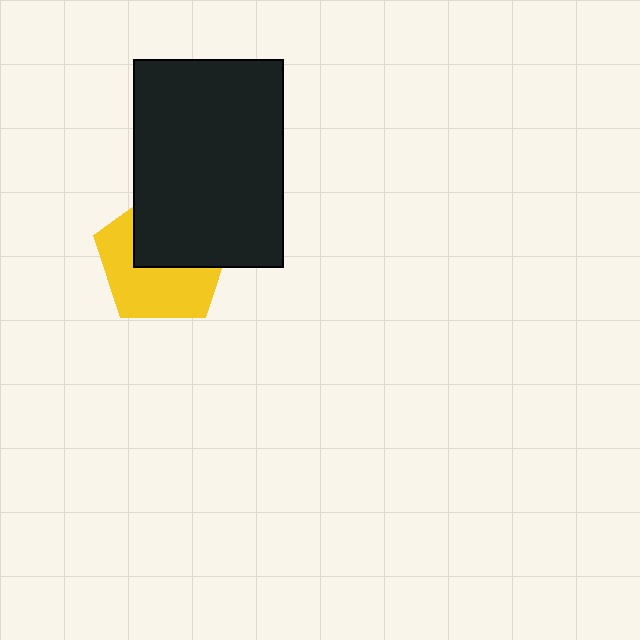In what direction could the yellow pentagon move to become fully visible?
The yellow pentagon could move down. That would shift it out from behind the black rectangle entirely.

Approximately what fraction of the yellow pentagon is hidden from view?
Roughly 46% of the yellow pentagon is hidden behind the black rectangle.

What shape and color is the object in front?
The object in front is a black rectangle.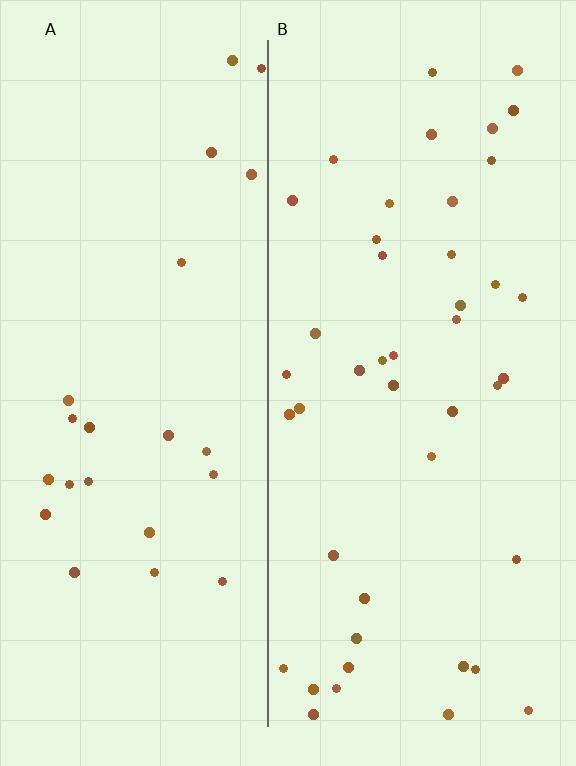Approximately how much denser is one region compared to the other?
Approximately 1.9× — region B over region A.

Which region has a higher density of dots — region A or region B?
B (the right).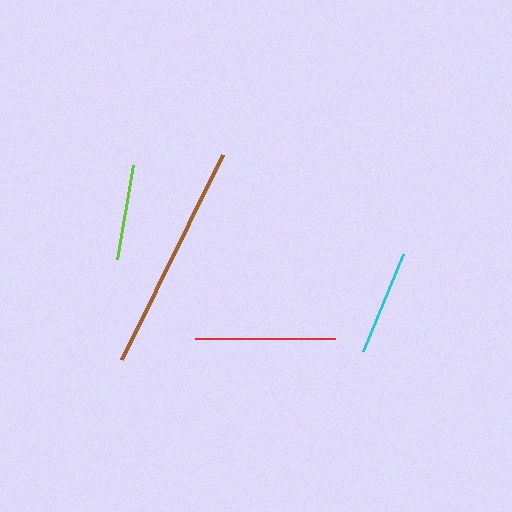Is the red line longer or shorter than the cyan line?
The red line is longer than the cyan line.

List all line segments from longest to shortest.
From longest to shortest: brown, red, cyan, lime.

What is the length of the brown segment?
The brown segment is approximately 229 pixels long.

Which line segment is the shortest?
The lime line is the shortest at approximately 96 pixels.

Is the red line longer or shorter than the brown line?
The brown line is longer than the red line.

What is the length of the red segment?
The red segment is approximately 140 pixels long.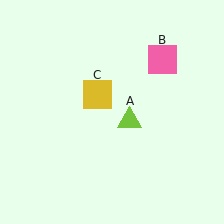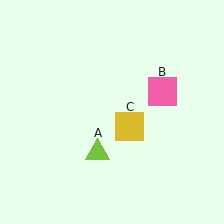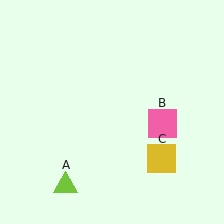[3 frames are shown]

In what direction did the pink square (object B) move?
The pink square (object B) moved down.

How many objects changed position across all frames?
3 objects changed position: lime triangle (object A), pink square (object B), yellow square (object C).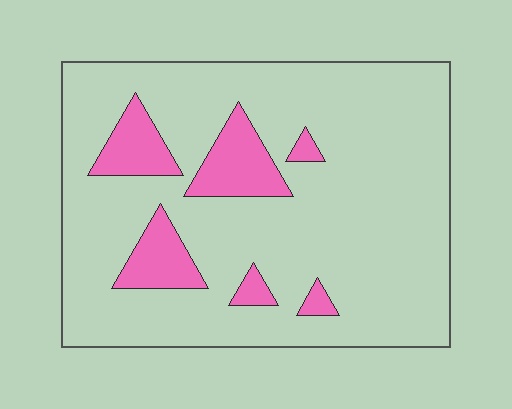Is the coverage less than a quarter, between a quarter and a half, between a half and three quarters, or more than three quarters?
Less than a quarter.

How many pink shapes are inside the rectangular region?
6.